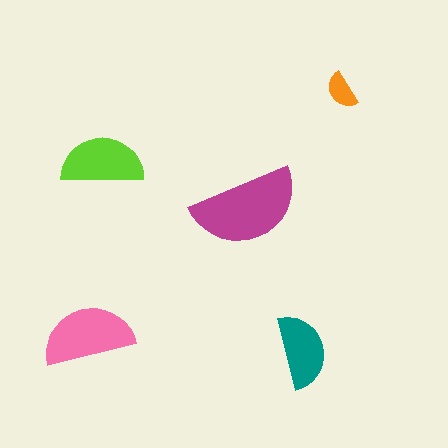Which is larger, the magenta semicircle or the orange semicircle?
The magenta one.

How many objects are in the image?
There are 5 objects in the image.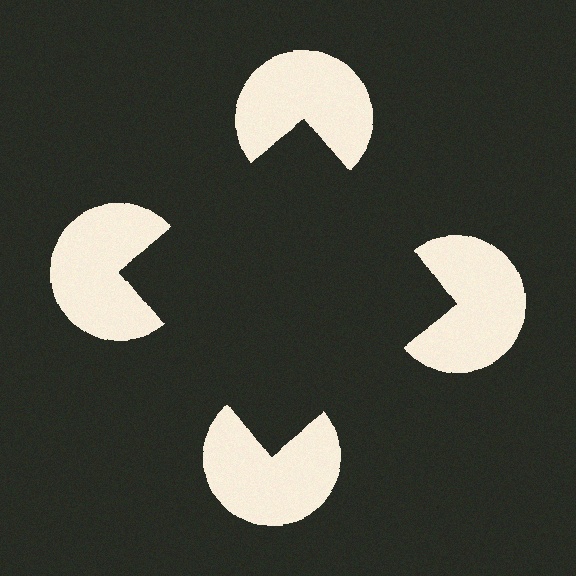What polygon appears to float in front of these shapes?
An illusory square — its edges are inferred from the aligned wedge cuts in the pac-man discs, not physically drawn.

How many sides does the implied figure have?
4 sides.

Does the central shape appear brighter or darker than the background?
It typically appears slightly darker than the background, even though no actual brightness change is drawn.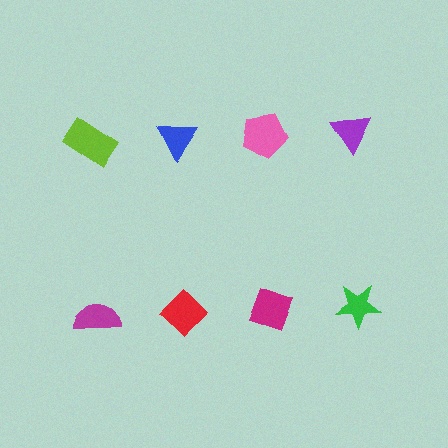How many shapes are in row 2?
4 shapes.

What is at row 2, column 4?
A green star.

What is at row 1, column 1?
A lime rectangle.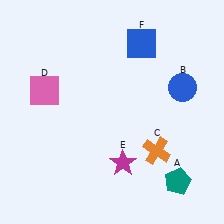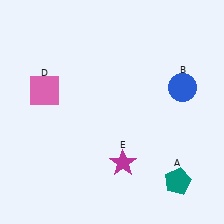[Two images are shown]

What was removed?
The orange cross (C), the blue square (F) were removed in Image 2.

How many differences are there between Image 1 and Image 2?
There are 2 differences between the two images.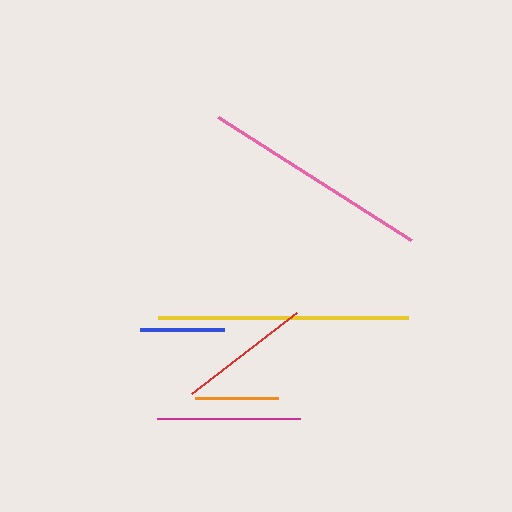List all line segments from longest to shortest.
From longest to shortest: yellow, pink, magenta, red, blue, orange.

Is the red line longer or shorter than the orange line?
The red line is longer than the orange line.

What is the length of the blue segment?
The blue segment is approximately 85 pixels long.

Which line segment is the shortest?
The orange line is the shortest at approximately 83 pixels.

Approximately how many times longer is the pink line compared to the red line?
The pink line is approximately 1.7 times the length of the red line.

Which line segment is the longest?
The yellow line is the longest at approximately 250 pixels.